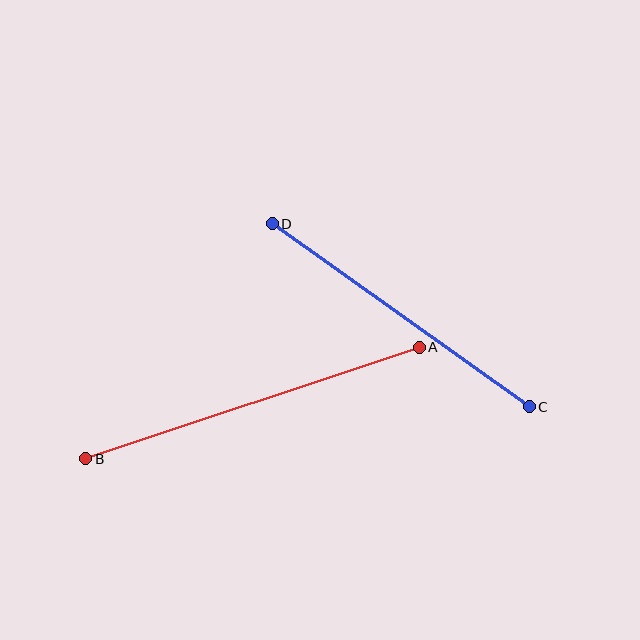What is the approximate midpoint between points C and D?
The midpoint is at approximately (401, 315) pixels.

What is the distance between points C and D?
The distance is approximately 316 pixels.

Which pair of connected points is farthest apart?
Points A and B are farthest apart.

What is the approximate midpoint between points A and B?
The midpoint is at approximately (253, 403) pixels.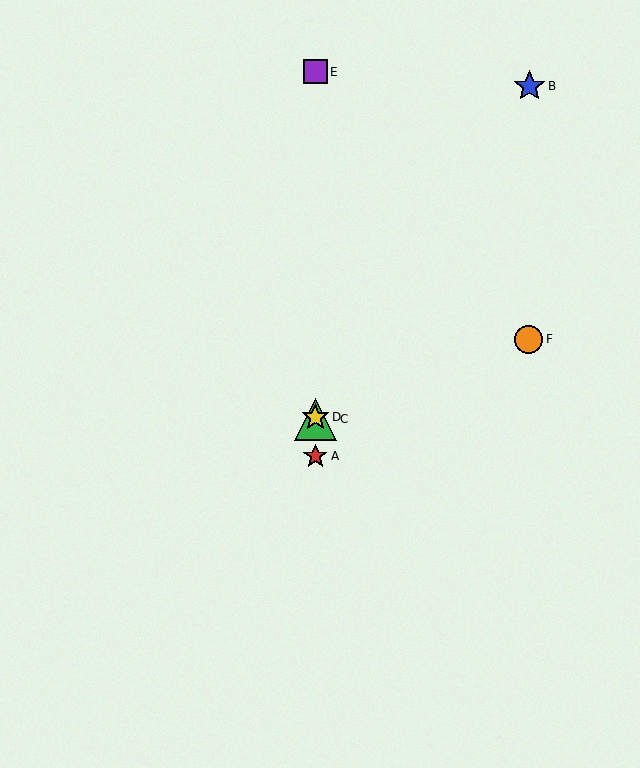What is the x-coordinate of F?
Object F is at x≈529.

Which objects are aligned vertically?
Objects A, C, D, E are aligned vertically.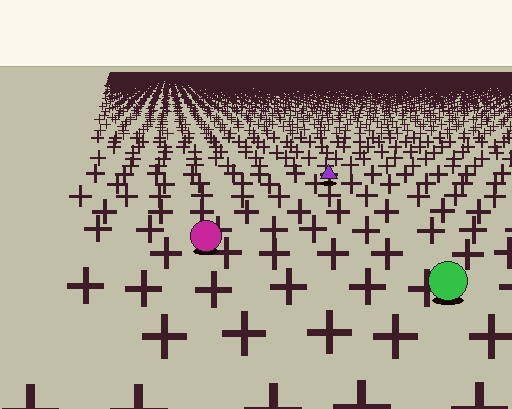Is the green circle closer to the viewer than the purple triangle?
Yes. The green circle is closer — you can tell from the texture gradient: the ground texture is coarser near it.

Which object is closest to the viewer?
The green circle is closest. The texture marks near it are larger and more spread out.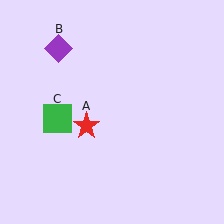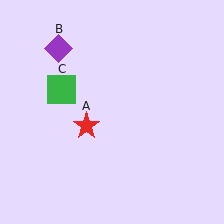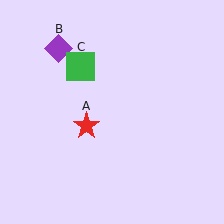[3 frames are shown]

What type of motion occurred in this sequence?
The green square (object C) rotated clockwise around the center of the scene.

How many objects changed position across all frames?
1 object changed position: green square (object C).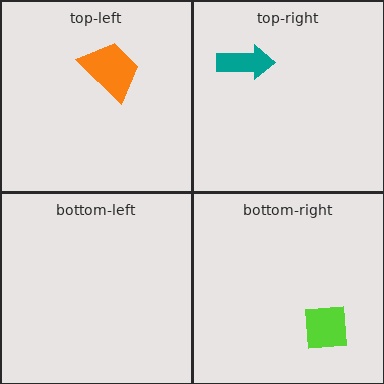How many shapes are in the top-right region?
1.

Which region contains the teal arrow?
The top-right region.